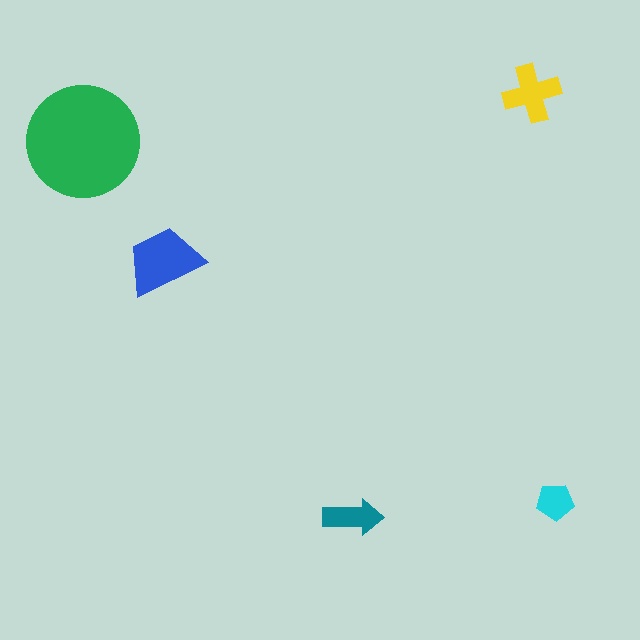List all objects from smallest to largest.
The cyan pentagon, the teal arrow, the yellow cross, the blue trapezoid, the green circle.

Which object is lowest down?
The teal arrow is bottommost.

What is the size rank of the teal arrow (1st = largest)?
4th.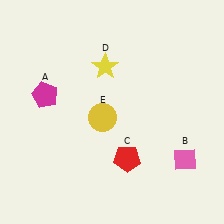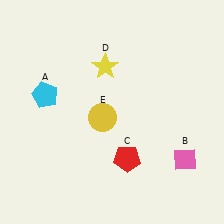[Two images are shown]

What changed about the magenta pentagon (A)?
In Image 1, A is magenta. In Image 2, it changed to cyan.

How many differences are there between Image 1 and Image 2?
There is 1 difference between the two images.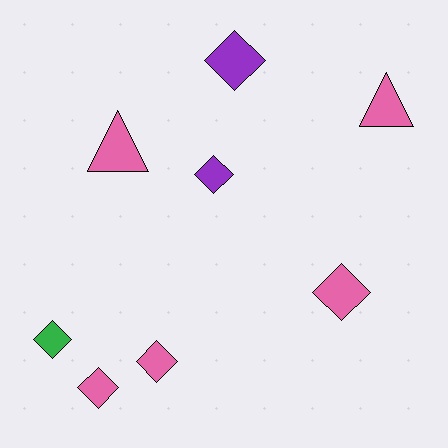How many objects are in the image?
There are 8 objects.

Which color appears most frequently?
Pink, with 5 objects.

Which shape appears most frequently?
Diamond, with 6 objects.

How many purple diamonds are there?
There are 2 purple diamonds.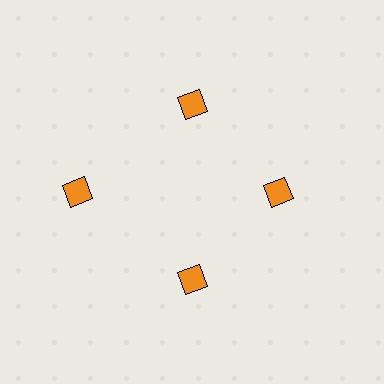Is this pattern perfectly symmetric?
No. The 4 orange diamonds are arranged in a ring, but one element near the 9 o'clock position is pushed outward from the center, breaking the 4-fold rotational symmetry.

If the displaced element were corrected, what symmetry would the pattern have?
It would have 4-fold rotational symmetry — the pattern would map onto itself every 90 degrees.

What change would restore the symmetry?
The symmetry would be restored by moving it inward, back onto the ring so that all 4 diamonds sit at equal angles and equal distance from the center.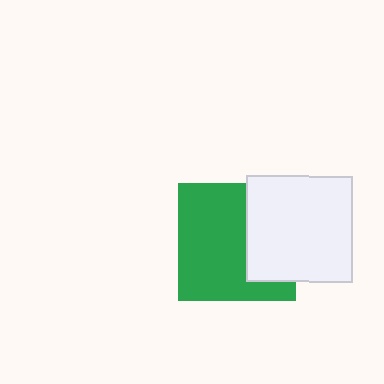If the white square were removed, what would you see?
You would see the complete green square.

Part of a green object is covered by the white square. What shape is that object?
It is a square.